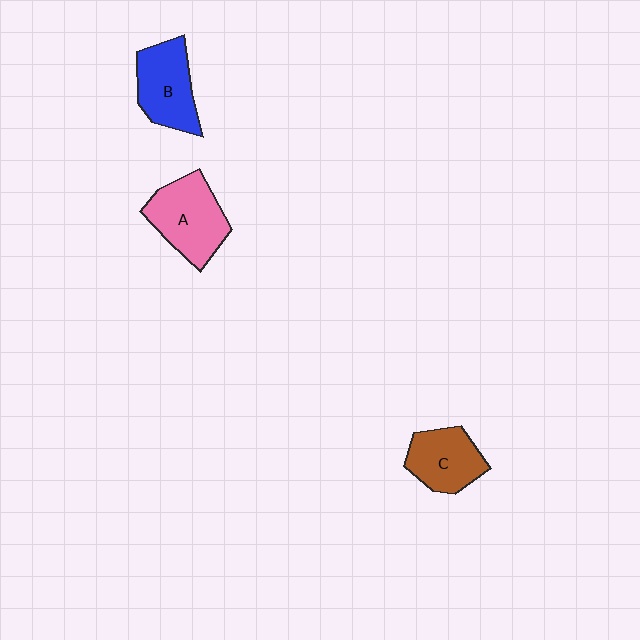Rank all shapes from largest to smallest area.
From largest to smallest: A (pink), B (blue), C (brown).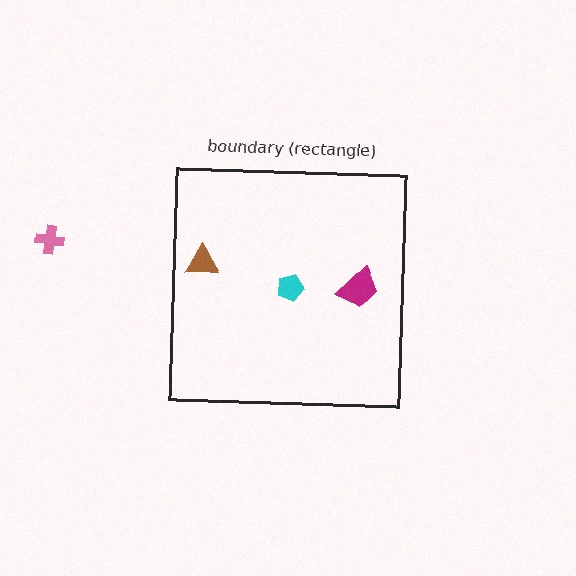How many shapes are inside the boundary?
3 inside, 1 outside.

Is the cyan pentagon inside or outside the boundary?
Inside.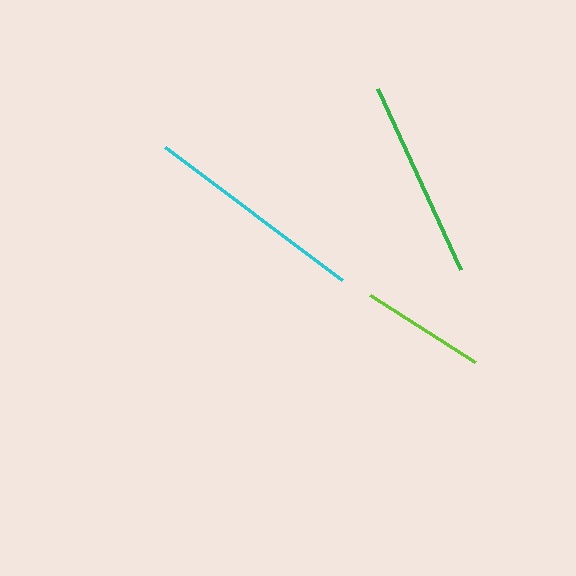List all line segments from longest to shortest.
From longest to shortest: cyan, green, lime.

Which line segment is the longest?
The cyan line is the longest at approximately 222 pixels.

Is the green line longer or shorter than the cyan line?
The cyan line is longer than the green line.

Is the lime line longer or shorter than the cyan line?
The cyan line is longer than the lime line.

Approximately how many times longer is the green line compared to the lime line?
The green line is approximately 1.6 times the length of the lime line.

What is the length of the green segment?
The green segment is approximately 199 pixels long.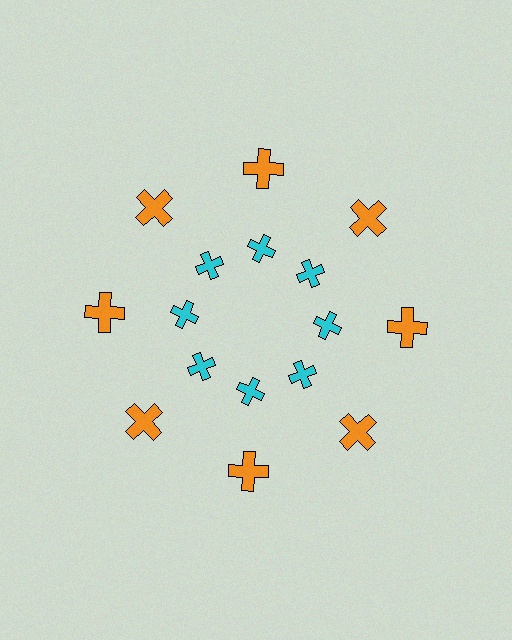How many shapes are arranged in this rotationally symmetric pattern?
There are 16 shapes, arranged in 8 groups of 2.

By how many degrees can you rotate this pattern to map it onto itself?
The pattern maps onto itself every 45 degrees of rotation.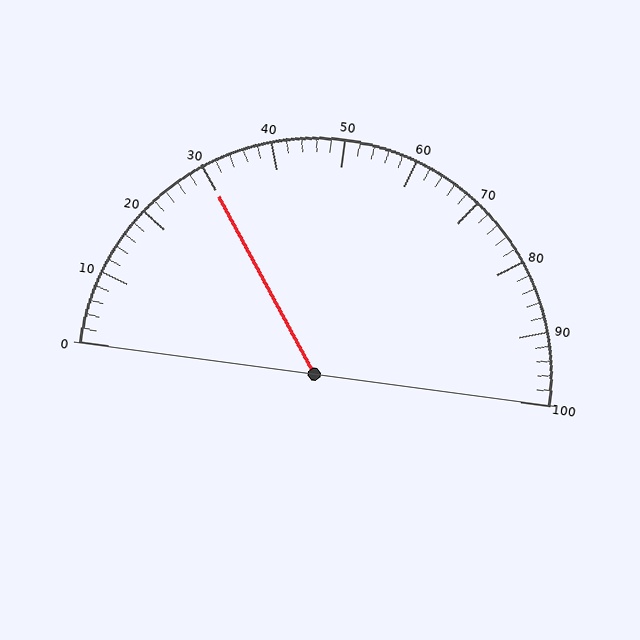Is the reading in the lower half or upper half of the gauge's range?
The reading is in the lower half of the range (0 to 100).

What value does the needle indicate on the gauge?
The needle indicates approximately 30.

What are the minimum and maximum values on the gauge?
The gauge ranges from 0 to 100.